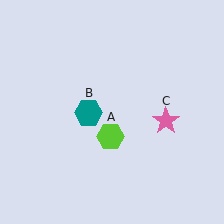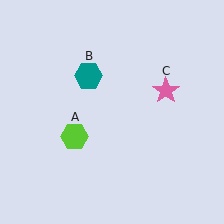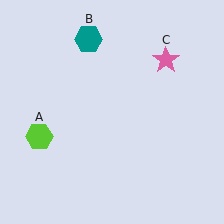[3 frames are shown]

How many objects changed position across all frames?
3 objects changed position: lime hexagon (object A), teal hexagon (object B), pink star (object C).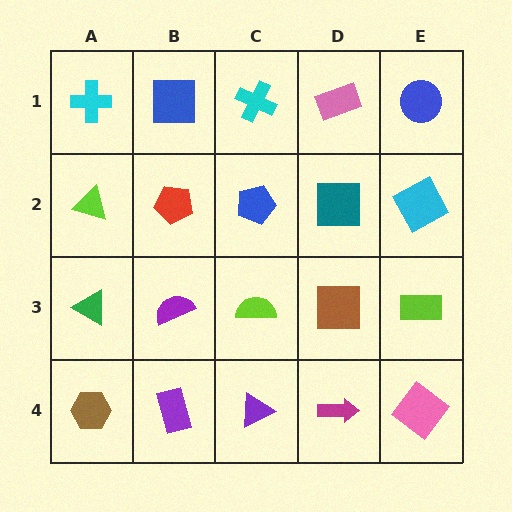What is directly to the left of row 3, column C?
A purple semicircle.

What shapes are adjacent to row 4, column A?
A green triangle (row 3, column A), a purple rectangle (row 4, column B).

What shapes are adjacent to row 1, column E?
A cyan square (row 2, column E), a pink rectangle (row 1, column D).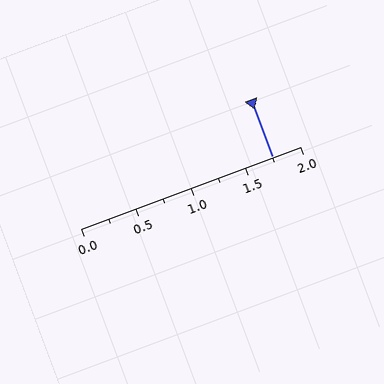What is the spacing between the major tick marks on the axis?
The major ticks are spaced 0.5 apart.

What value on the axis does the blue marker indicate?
The marker indicates approximately 1.75.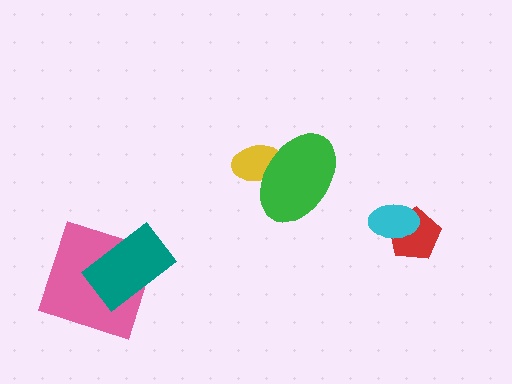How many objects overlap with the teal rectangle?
1 object overlaps with the teal rectangle.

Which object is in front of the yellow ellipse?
The green ellipse is in front of the yellow ellipse.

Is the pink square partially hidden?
Yes, it is partially covered by another shape.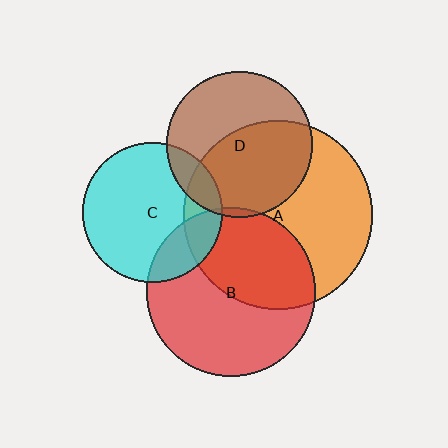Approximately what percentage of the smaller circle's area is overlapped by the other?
Approximately 55%.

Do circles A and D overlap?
Yes.